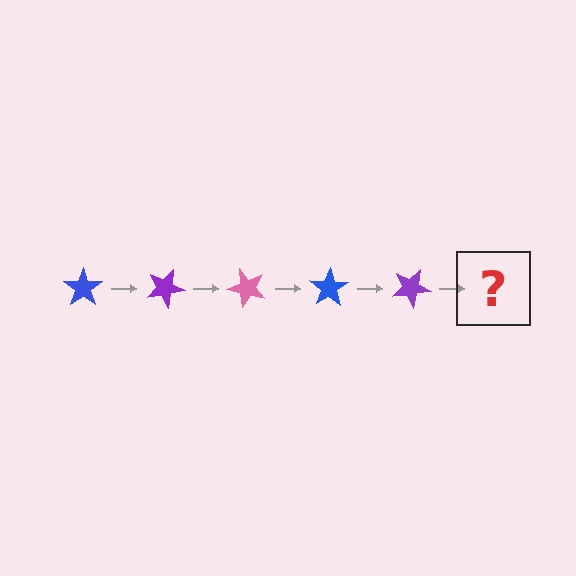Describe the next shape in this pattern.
It should be a pink star, rotated 125 degrees from the start.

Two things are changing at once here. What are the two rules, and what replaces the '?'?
The two rules are that it rotates 25 degrees each step and the color cycles through blue, purple, and pink. The '?' should be a pink star, rotated 125 degrees from the start.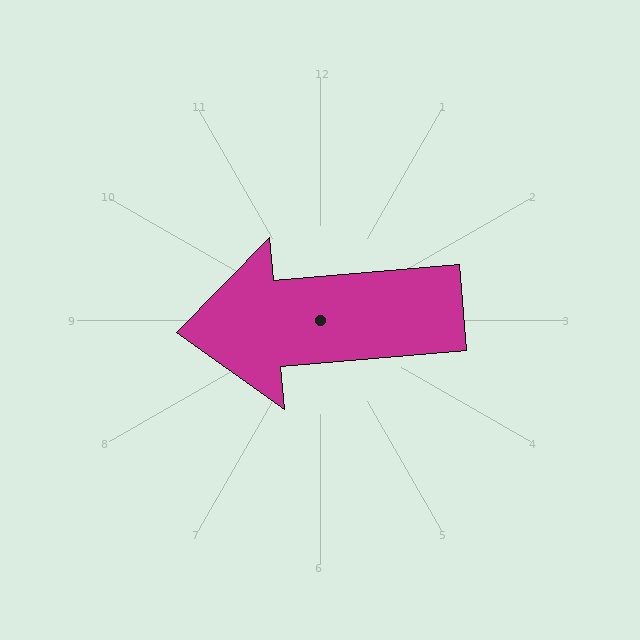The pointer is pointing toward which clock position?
Roughly 9 o'clock.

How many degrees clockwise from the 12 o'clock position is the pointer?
Approximately 265 degrees.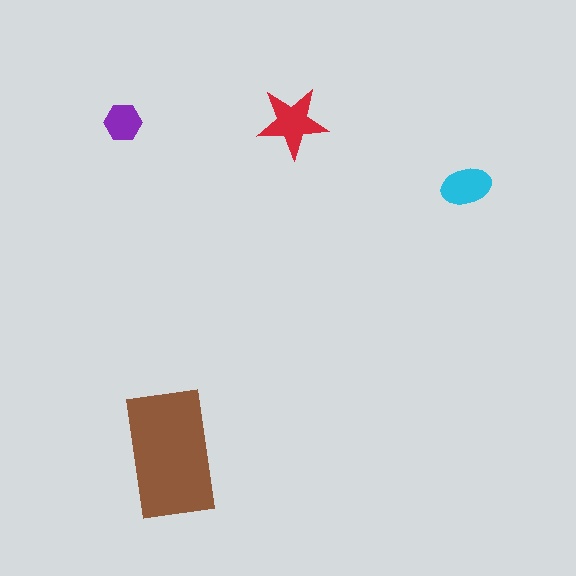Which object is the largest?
The brown rectangle.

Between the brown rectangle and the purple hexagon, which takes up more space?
The brown rectangle.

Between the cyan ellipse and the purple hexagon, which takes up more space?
The cyan ellipse.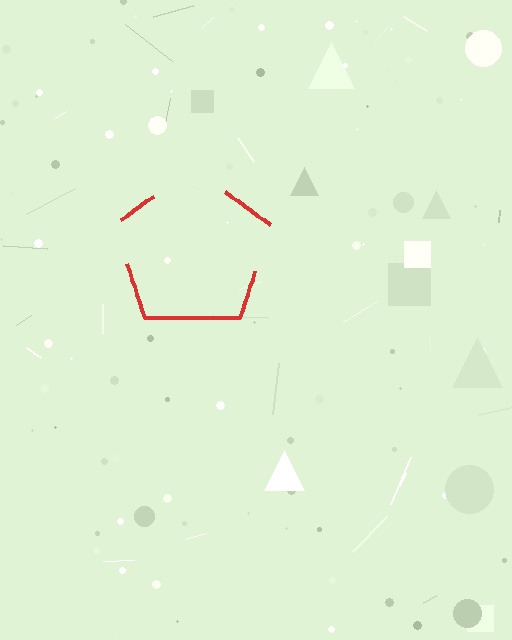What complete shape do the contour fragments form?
The contour fragments form a pentagon.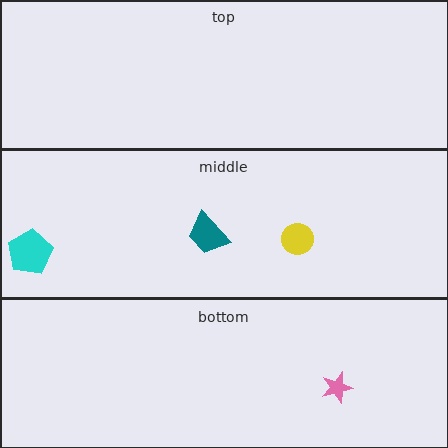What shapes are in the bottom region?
The pink star.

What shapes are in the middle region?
The yellow circle, the teal trapezoid, the cyan pentagon.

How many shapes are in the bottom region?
1.